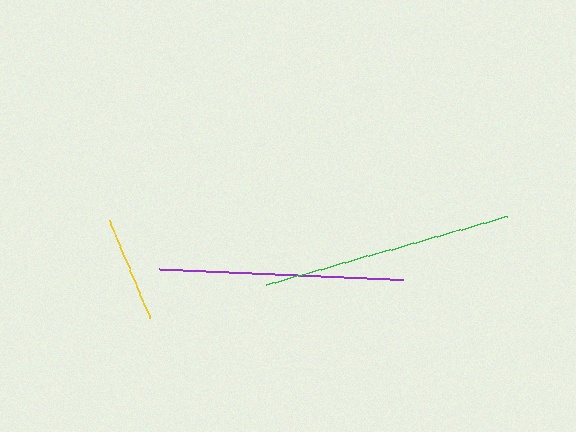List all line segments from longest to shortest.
From longest to shortest: green, purple, yellow.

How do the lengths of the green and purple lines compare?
The green and purple lines are approximately the same length.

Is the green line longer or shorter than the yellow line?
The green line is longer than the yellow line.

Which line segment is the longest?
The green line is the longest at approximately 250 pixels.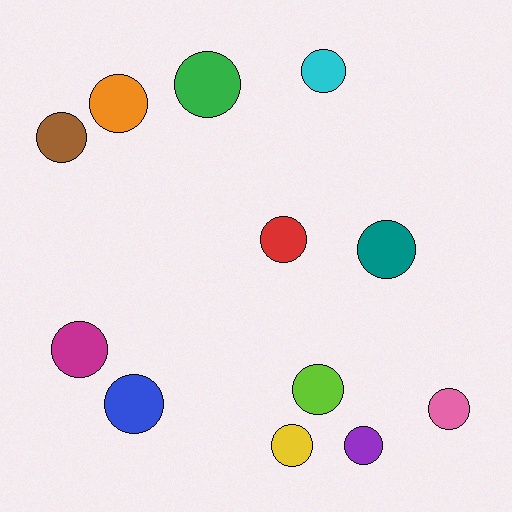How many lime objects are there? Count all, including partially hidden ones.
There is 1 lime object.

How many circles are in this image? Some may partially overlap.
There are 12 circles.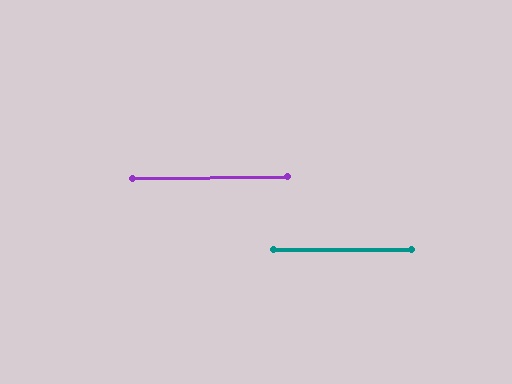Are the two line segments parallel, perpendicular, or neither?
Parallel — their directions differ by only 0.7°.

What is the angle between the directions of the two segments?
Approximately 1 degree.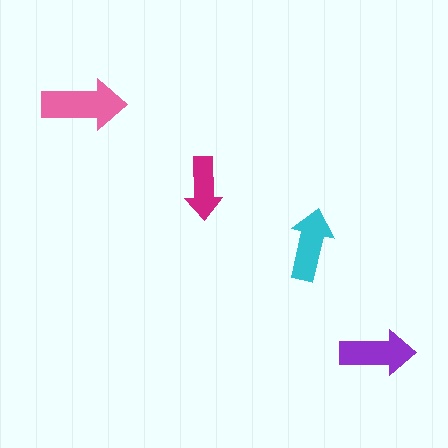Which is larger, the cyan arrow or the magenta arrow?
The cyan one.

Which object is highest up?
The pink arrow is topmost.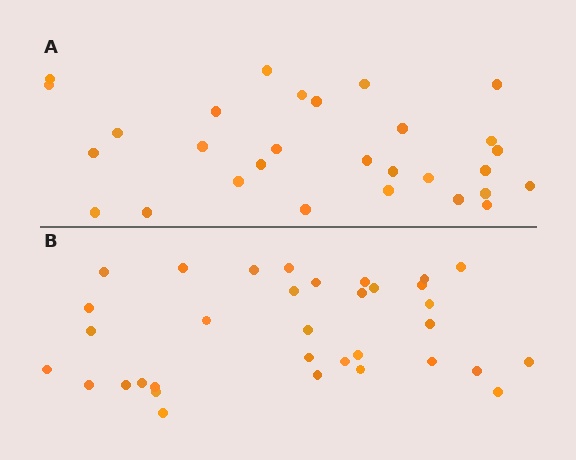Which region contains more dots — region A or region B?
Region B (the bottom region) has more dots.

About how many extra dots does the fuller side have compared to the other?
Region B has about 5 more dots than region A.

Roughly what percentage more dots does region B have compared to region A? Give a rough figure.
About 15% more.